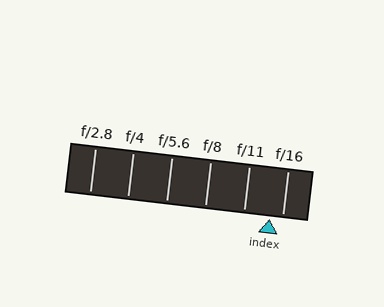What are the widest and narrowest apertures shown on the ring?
The widest aperture shown is f/2.8 and the narrowest is f/16.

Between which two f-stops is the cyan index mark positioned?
The index mark is between f/11 and f/16.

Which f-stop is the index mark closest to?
The index mark is closest to f/16.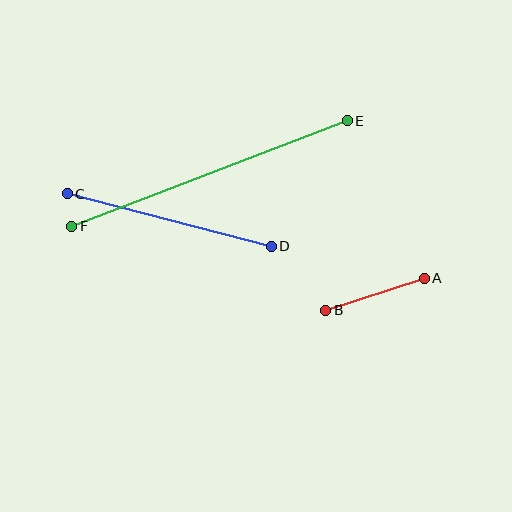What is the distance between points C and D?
The distance is approximately 211 pixels.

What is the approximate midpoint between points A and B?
The midpoint is at approximately (375, 294) pixels.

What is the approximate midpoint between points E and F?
The midpoint is at approximately (209, 174) pixels.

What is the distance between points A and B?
The distance is approximately 103 pixels.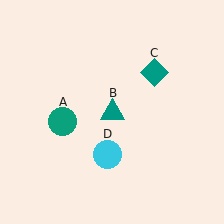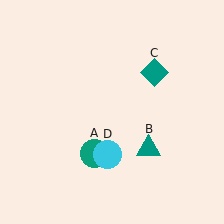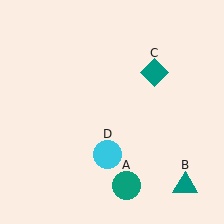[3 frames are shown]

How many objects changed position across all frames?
2 objects changed position: teal circle (object A), teal triangle (object B).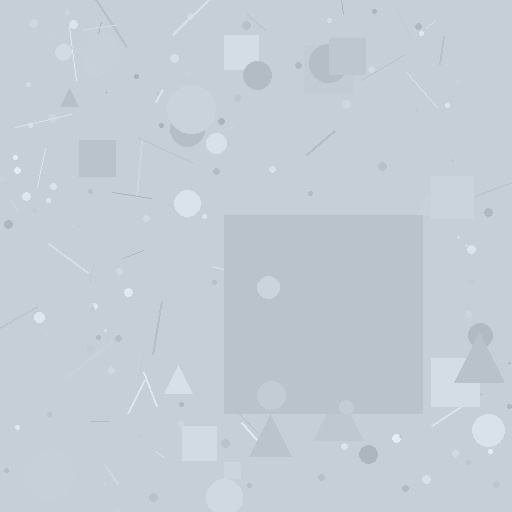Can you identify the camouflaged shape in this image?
The camouflaged shape is a square.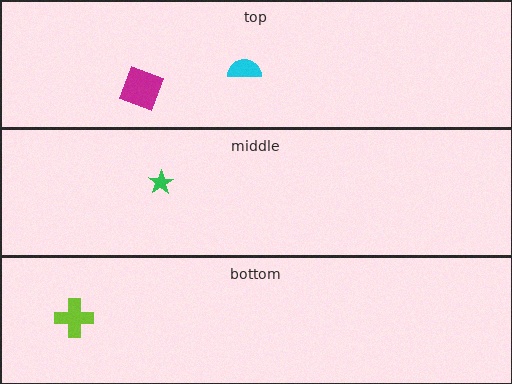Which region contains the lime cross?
The bottom region.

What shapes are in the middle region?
The green star.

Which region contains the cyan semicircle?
The top region.